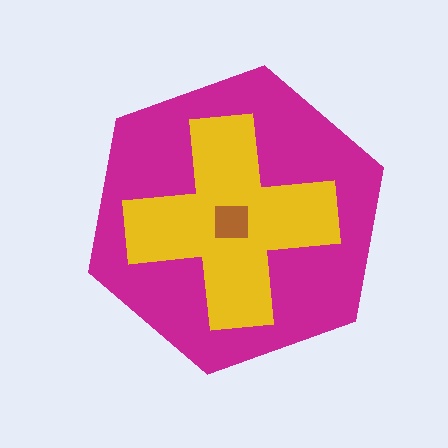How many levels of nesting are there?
3.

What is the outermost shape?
The magenta hexagon.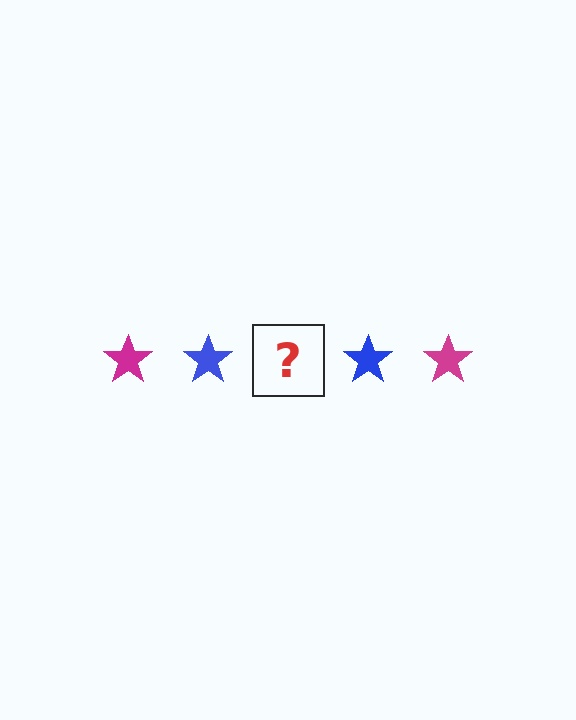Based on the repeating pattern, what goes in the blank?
The blank should be a magenta star.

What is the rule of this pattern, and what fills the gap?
The rule is that the pattern cycles through magenta, blue stars. The gap should be filled with a magenta star.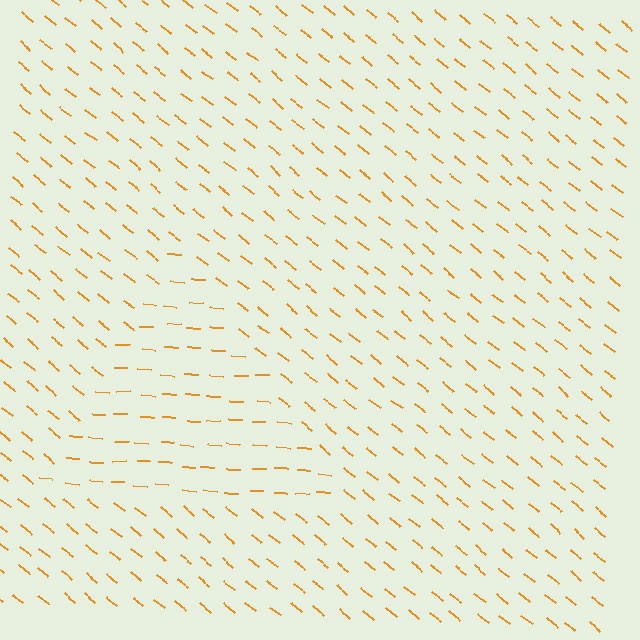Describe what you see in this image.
The image is filled with small orange line segments. A triangle region in the image has lines oriented differently from the surrounding lines, creating a visible texture boundary.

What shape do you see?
I see a triangle.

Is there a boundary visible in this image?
Yes, there is a texture boundary formed by a change in line orientation.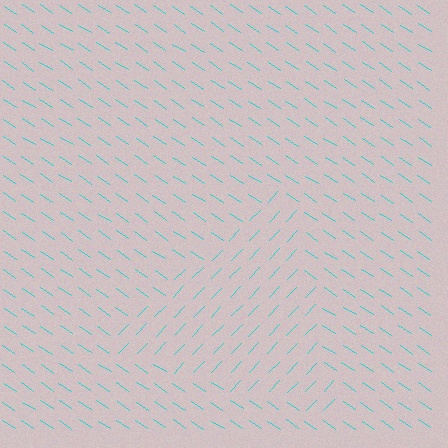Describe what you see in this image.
The image is filled with small cyan line segments. A triangle region in the image has lines oriented differently from the surrounding lines, creating a visible texture boundary.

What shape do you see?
I see a triangle.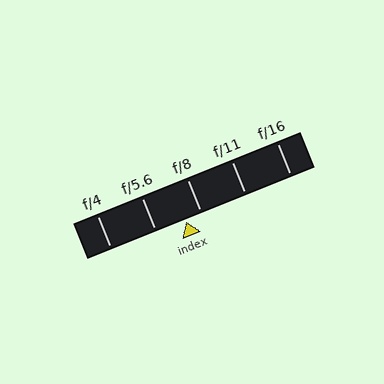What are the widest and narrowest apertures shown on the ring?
The widest aperture shown is f/4 and the narrowest is f/16.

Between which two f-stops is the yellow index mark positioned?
The index mark is between f/5.6 and f/8.